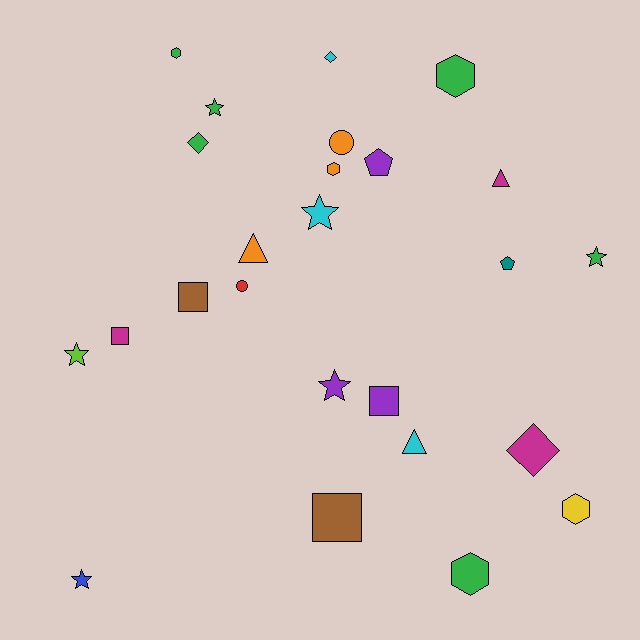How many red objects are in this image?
There is 1 red object.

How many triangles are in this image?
There are 3 triangles.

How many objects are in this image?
There are 25 objects.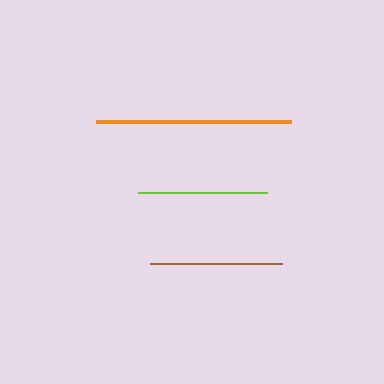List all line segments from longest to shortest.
From longest to shortest: orange, brown, lime.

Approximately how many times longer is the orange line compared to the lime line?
The orange line is approximately 1.5 times the length of the lime line.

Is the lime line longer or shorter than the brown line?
The brown line is longer than the lime line.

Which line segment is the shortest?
The lime line is the shortest at approximately 129 pixels.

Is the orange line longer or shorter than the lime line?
The orange line is longer than the lime line.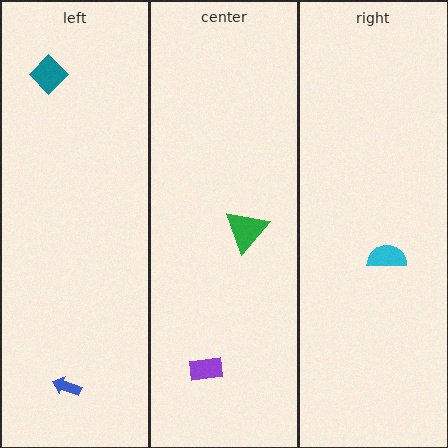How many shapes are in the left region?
2.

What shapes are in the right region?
The cyan semicircle.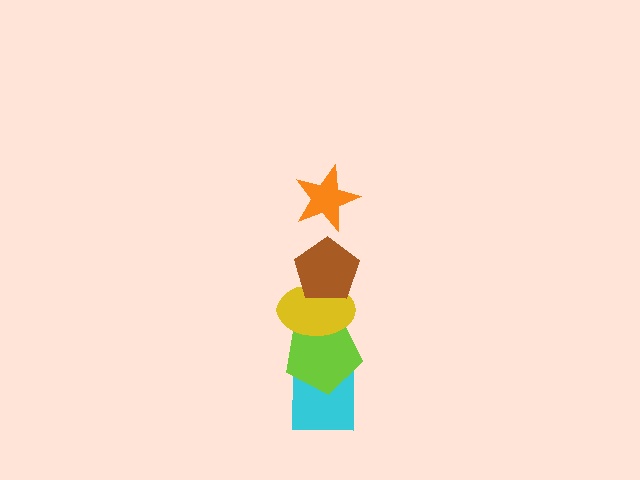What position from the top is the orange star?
The orange star is 1st from the top.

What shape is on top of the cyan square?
The lime pentagon is on top of the cyan square.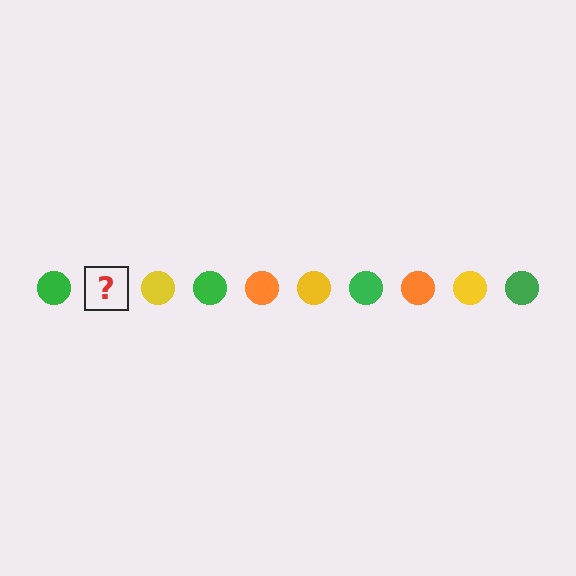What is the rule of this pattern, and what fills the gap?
The rule is that the pattern cycles through green, orange, yellow circles. The gap should be filled with an orange circle.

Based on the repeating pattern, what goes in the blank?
The blank should be an orange circle.